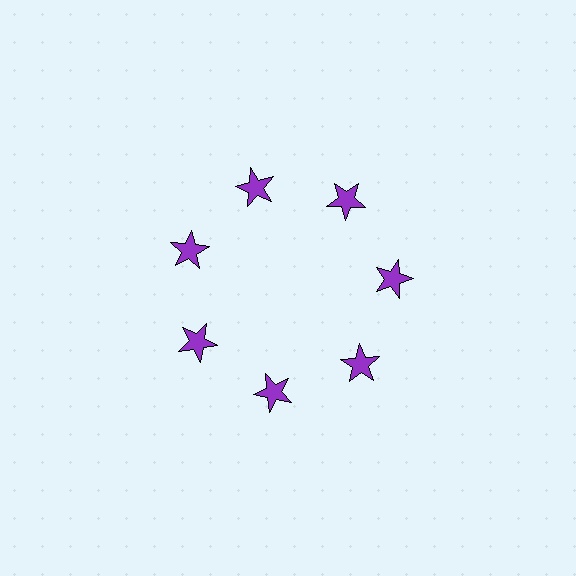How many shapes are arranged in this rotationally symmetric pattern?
There are 7 shapes, arranged in 7 groups of 1.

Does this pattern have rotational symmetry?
Yes, this pattern has 7-fold rotational symmetry. It looks the same after rotating 51 degrees around the center.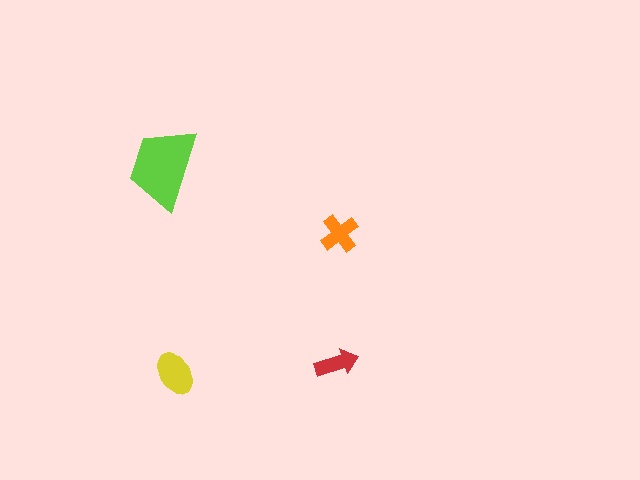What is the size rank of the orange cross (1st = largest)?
3rd.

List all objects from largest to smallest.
The lime trapezoid, the yellow ellipse, the orange cross, the red arrow.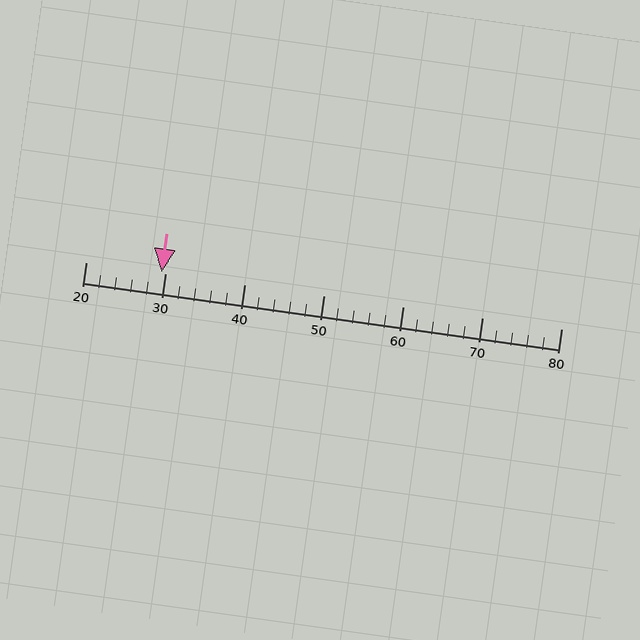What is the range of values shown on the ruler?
The ruler shows values from 20 to 80.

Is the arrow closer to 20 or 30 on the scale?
The arrow is closer to 30.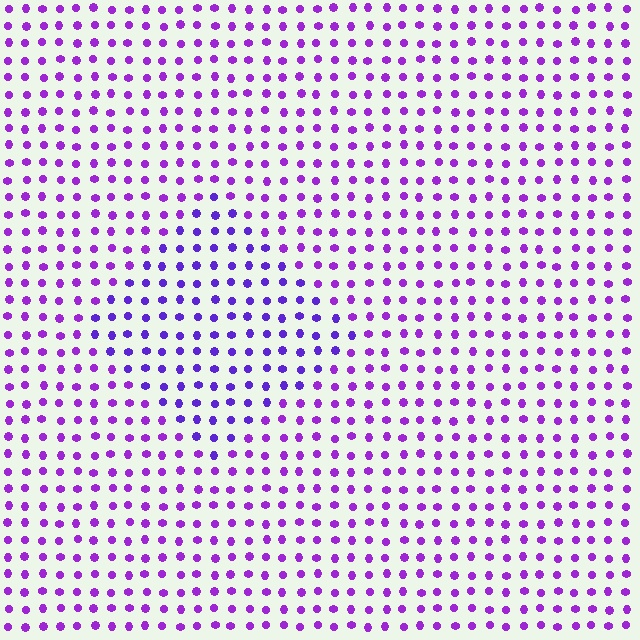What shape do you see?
I see a diamond.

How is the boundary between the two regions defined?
The boundary is defined purely by a slight shift in hue (about 23 degrees). Spacing, size, and orientation are identical on both sides.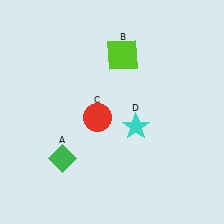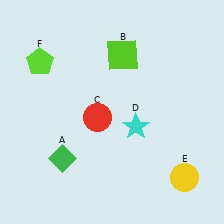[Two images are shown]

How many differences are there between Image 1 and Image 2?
There are 2 differences between the two images.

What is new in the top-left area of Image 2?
A lime pentagon (F) was added in the top-left area of Image 2.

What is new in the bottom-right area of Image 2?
A yellow circle (E) was added in the bottom-right area of Image 2.